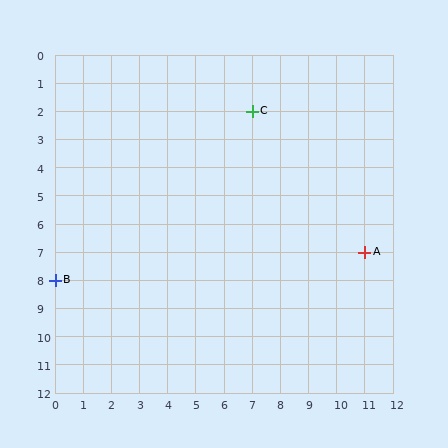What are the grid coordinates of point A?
Point A is at grid coordinates (11, 7).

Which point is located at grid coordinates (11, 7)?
Point A is at (11, 7).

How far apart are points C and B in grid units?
Points C and B are 7 columns and 6 rows apart (about 9.2 grid units diagonally).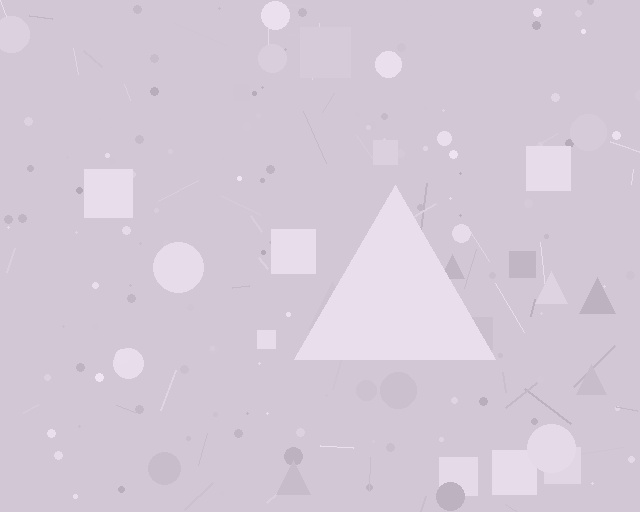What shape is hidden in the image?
A triangle is hidden in the image.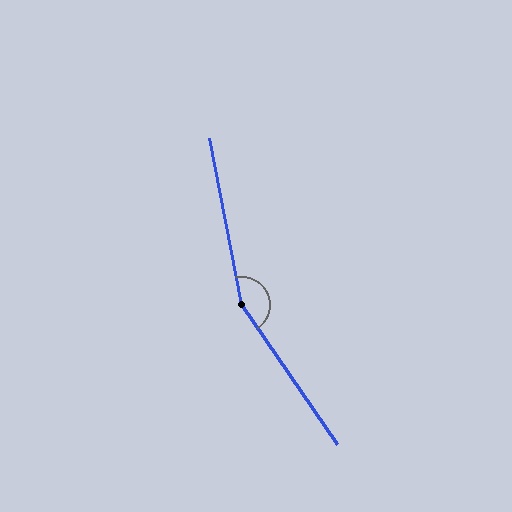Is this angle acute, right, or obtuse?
It is obtuse.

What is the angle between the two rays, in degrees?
Approximately 156 degrees.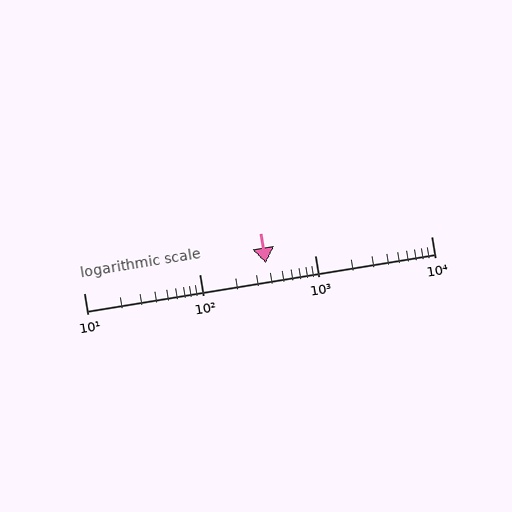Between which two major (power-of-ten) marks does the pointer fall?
The pointer is between 100 and 1000.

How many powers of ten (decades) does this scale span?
The scale spans 3 decades, from 10 to 10000.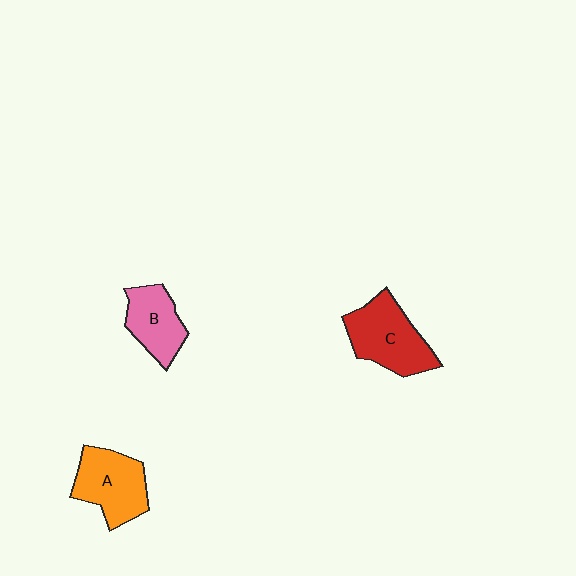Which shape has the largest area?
Shape C (red).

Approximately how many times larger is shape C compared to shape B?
Approximately 1.4 times.